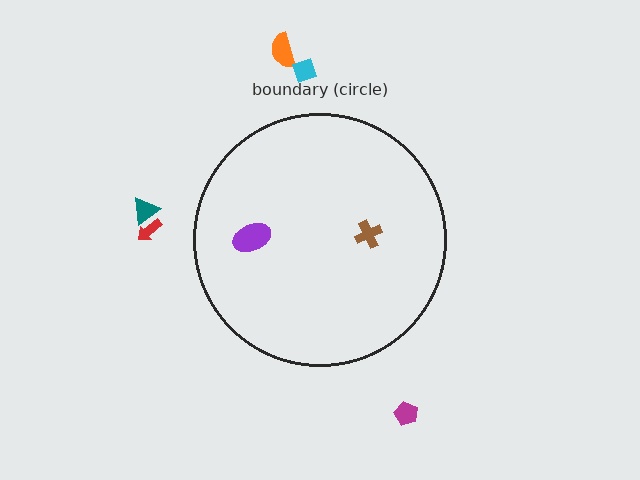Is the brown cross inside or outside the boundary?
Inside.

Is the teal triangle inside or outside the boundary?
Outside.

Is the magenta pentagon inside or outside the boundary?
Outside.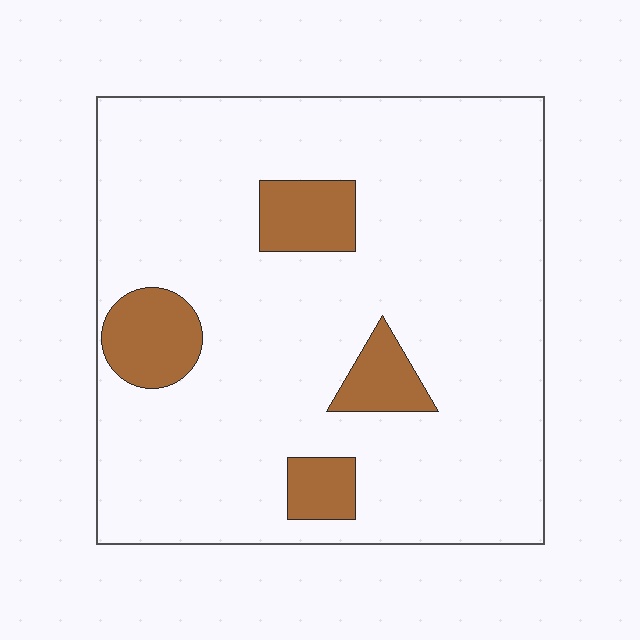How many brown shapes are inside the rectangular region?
4.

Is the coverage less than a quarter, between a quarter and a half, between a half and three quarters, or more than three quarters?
Less than a quarter.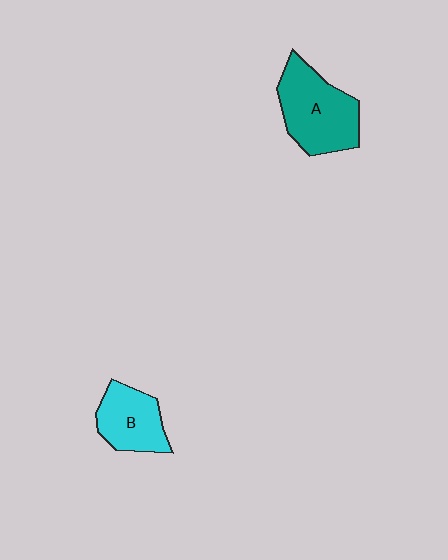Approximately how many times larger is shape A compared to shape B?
Approximately 1.5 times.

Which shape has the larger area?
Shape A (teal).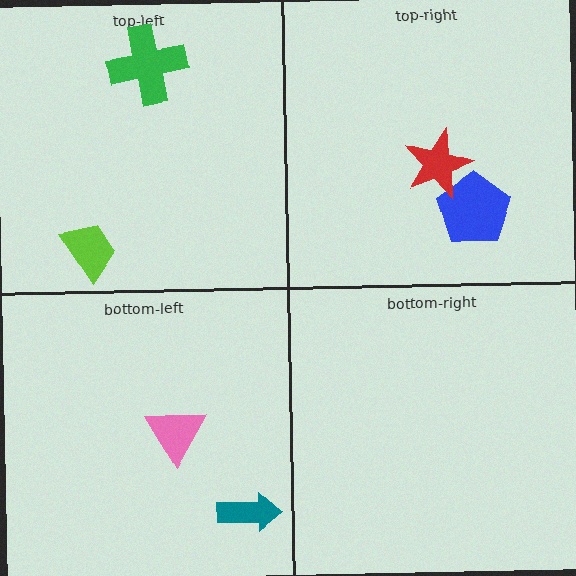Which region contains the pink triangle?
The bottom-left region.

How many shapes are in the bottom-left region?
2.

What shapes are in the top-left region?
The green cross, the lime trapezoid.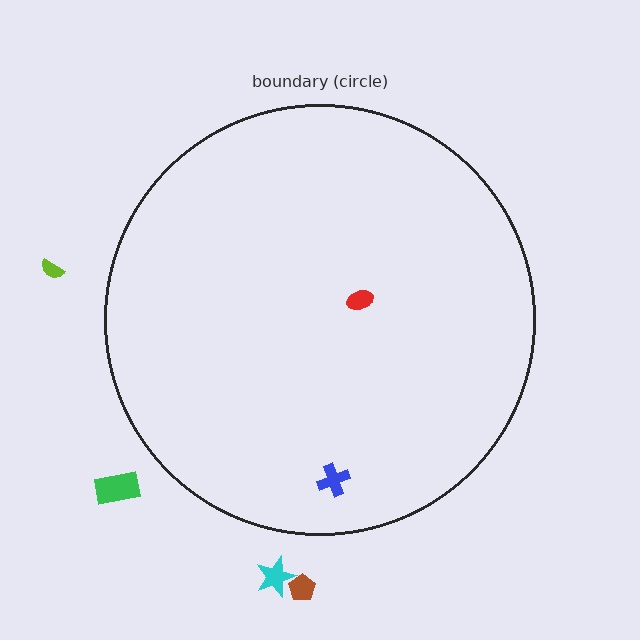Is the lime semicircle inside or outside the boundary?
Outside.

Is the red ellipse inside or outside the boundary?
Inside.